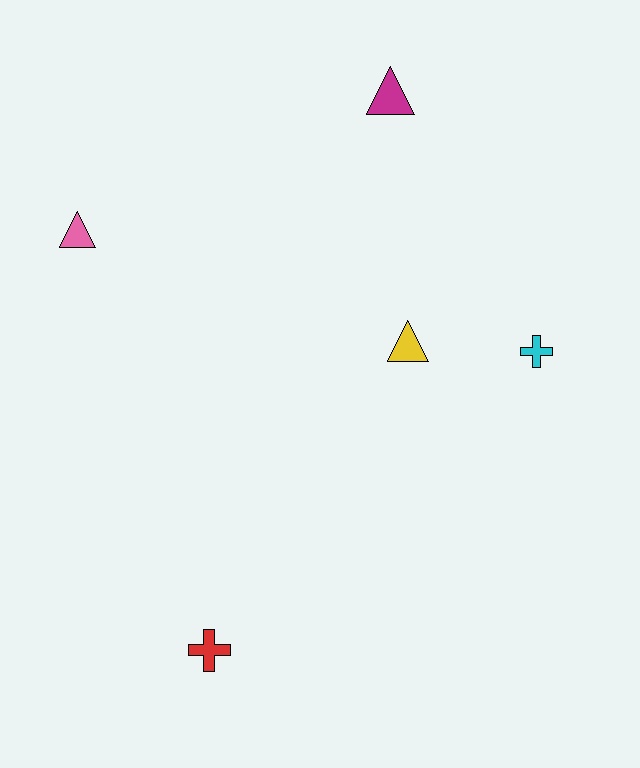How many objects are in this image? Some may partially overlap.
There are 5 objects.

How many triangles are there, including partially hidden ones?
There are 3 triangles.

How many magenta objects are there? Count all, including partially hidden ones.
There is 1 magenta object.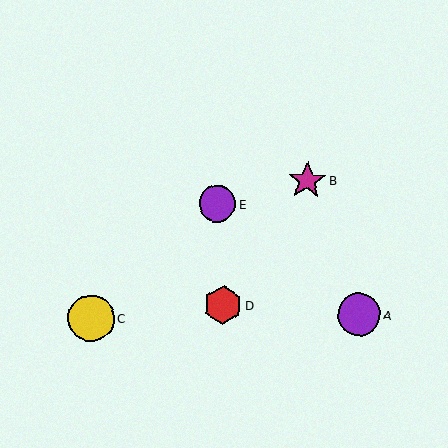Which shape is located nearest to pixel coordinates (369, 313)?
The purple circle (labeled A) at (359, 314) is nearest to that location.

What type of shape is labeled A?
Shape A is a purple circle.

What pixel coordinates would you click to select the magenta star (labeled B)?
Click at (307, 180) to select the magenta star B.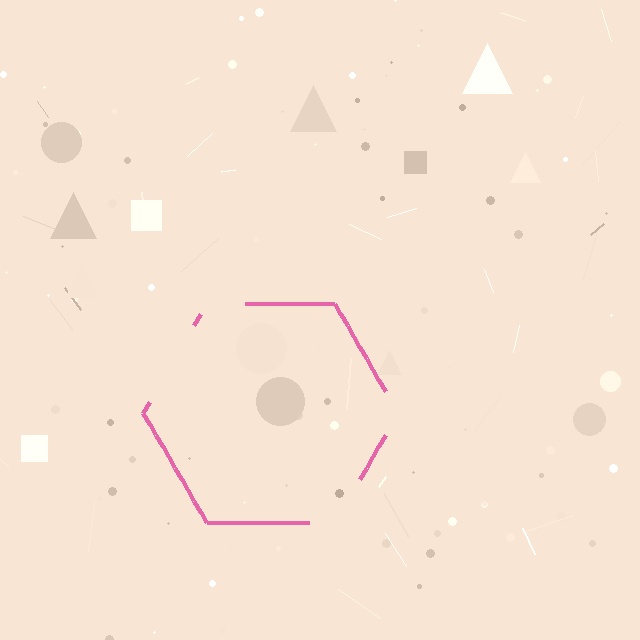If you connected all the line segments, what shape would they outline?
They would outline a hexagon.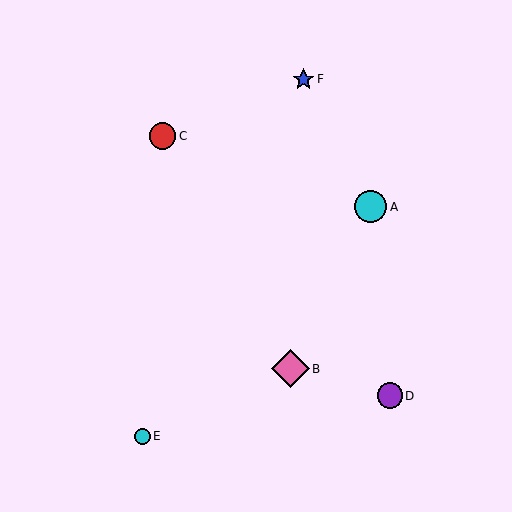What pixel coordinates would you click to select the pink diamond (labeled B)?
Click at (291, 369) to select the pink diamond B.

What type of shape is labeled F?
Shape F is a blue star.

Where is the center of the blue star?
The center of the blue star is at (303, 79).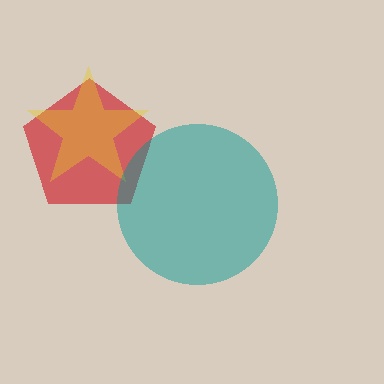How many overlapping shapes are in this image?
There are 3 overlapping shapes in the image.